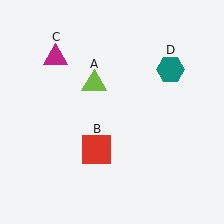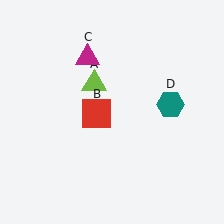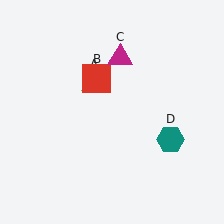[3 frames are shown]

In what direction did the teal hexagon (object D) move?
The teal hexagon (object D) moved down.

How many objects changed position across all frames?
3 objects changed position: red square (object B), magenta triangle (object C), teal hexagon (object D).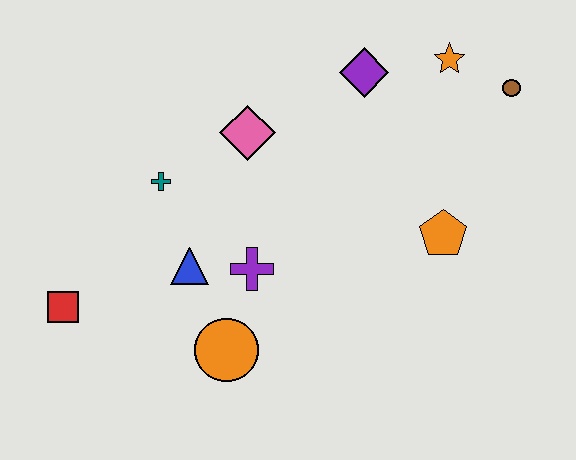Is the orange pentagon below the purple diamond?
Yes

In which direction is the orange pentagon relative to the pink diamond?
The orange pentagon is to the right of the pink diamond.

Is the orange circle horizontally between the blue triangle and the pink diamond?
Yes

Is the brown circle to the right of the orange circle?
Yes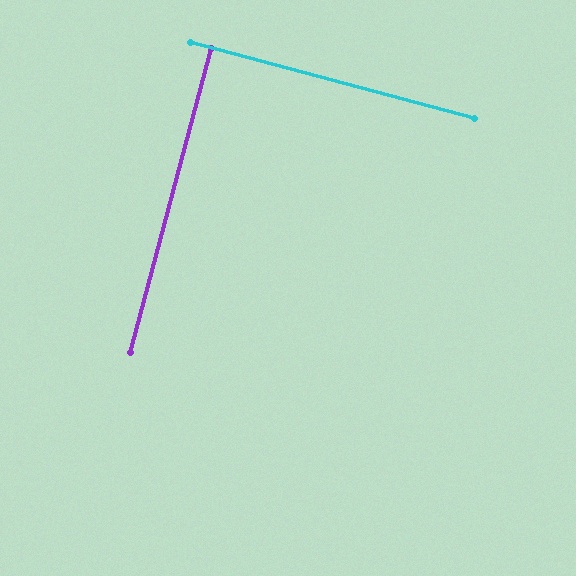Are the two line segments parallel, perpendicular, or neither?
Perpendicular — they meet at approximately 90°.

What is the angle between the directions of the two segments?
Approximately 90 degrees.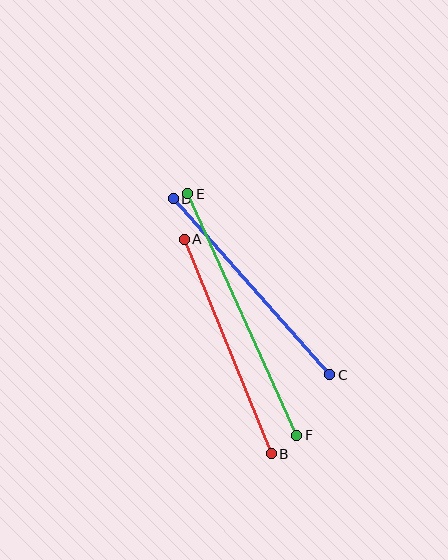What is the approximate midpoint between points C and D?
The midpoint is at approximately (251, 287) pixels.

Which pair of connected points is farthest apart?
Points E and F are farthest apart.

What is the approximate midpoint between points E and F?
The midpoint is at approximately (242, 315) pixels.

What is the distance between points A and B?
The distance is approximately 231 pixels.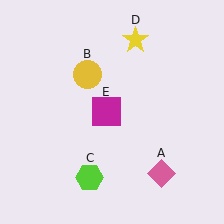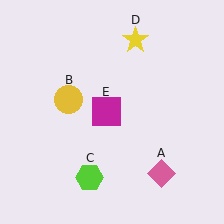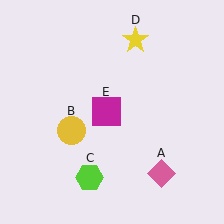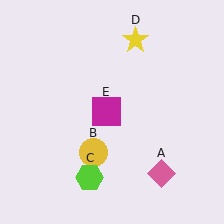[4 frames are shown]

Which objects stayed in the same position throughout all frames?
Pink diamond (object A) and lime hexagon (object C) and yellow star (object D) and magenta square (object E) remained stationary.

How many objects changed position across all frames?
1 object changed position: yellow circle (object B).